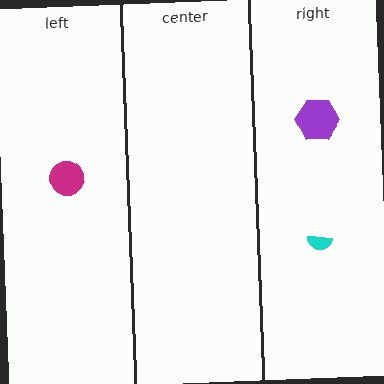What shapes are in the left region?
The magenta circle.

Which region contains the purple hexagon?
The right region.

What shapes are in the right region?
The purple hexagon, the cyan semicircle.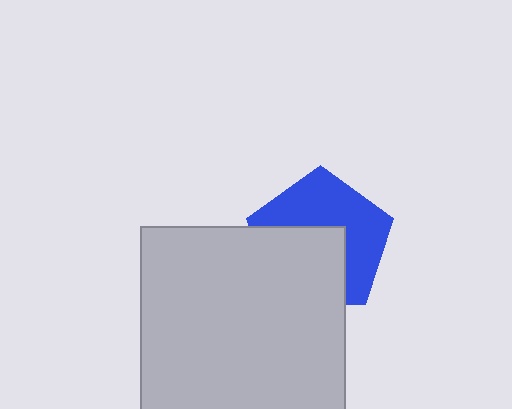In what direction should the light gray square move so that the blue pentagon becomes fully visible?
The light gray square should move down. That is the shortest direction to clear the overlap and leave the blue pentagon fully visible.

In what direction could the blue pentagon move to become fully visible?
The blue pentagon could move up. That would shift it out from behind the light gray square entirely.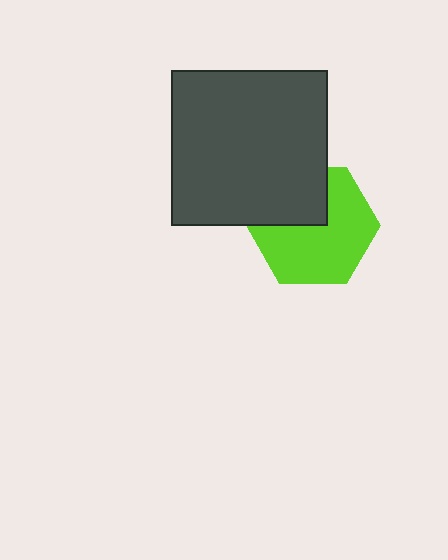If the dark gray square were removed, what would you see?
You would see the complete lime hexagon.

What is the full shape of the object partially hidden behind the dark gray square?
The partially hidden object is a lime hexagon.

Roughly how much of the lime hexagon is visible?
Most of it is visible (roughly 68%).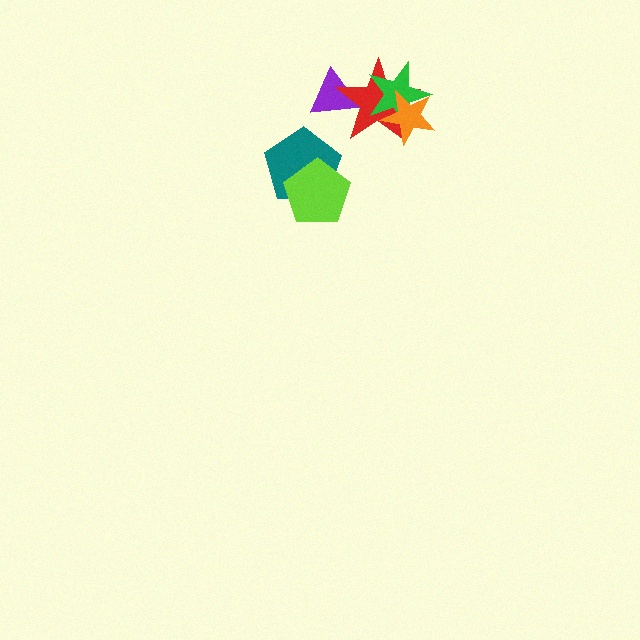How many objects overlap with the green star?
2 objects overlap with the green star.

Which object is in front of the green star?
The orange star is in front of the green star.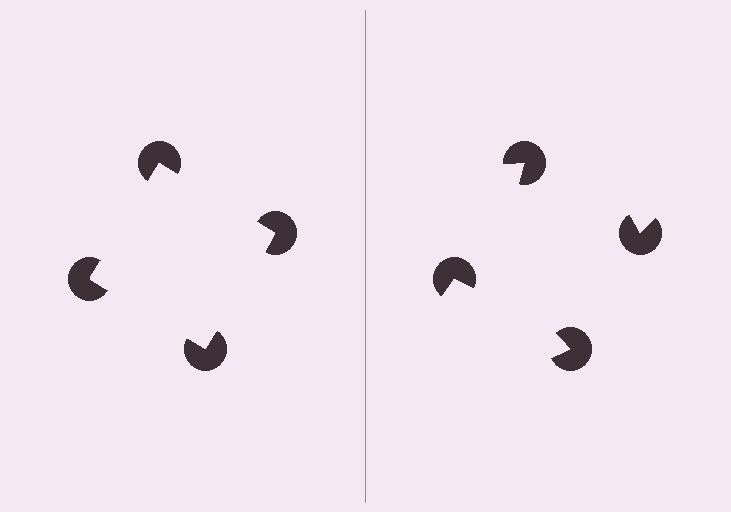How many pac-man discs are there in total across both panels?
8 — 4 on each side.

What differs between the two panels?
The pac-man discs are positioned identically on both sides; only the wedge orientations differ. On the left they align to a square; on the right they are misaligned.